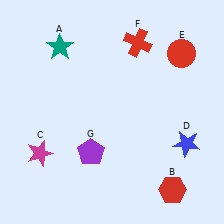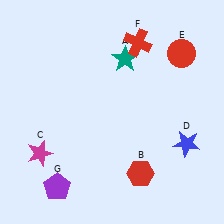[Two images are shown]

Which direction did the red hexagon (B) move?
The red hexagon (B) moved left.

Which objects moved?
The objects that moved are: the teal star (A), the red hexagon (B), the purple pentagon (G).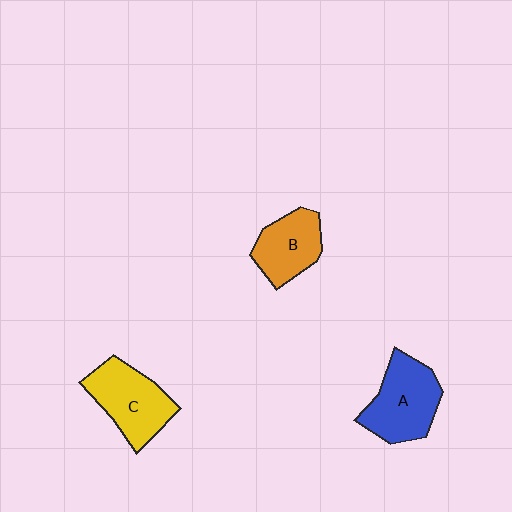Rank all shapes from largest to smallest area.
From largest to smallest: A (blue), C (yellow), B (orange).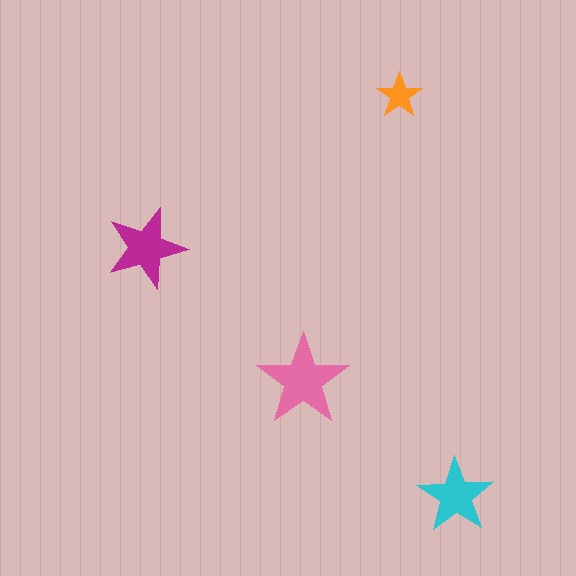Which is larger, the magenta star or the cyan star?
The magenta one.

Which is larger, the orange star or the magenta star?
The magenta one.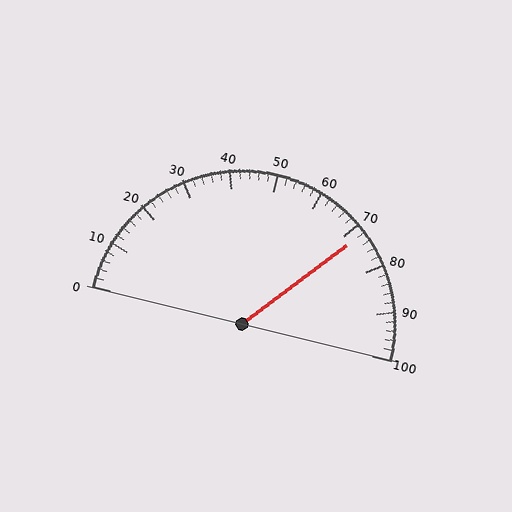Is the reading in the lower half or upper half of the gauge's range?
The reading is in the upper half of the range (0 to 100).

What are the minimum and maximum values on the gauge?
The gauge ranges from 0 to 100.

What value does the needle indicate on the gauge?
The needle indicates approximately 72.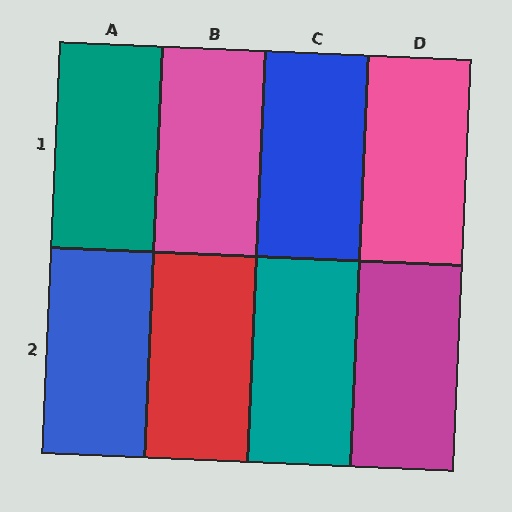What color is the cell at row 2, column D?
Magenta.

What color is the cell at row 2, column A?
Blue.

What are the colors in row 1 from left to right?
Teal, pink, blue, pink.